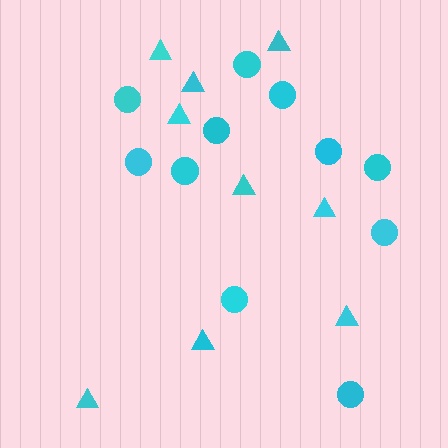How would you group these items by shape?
There are 2 groups: one group of triangles (9) and one group of circles (11).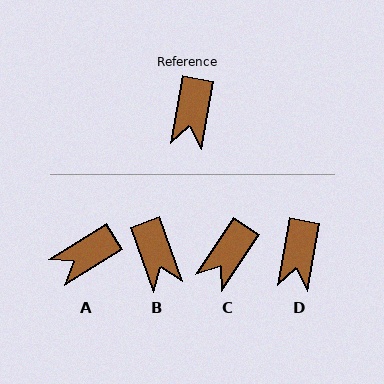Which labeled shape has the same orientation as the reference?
D.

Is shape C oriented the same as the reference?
No, it is off by about 23 degrees.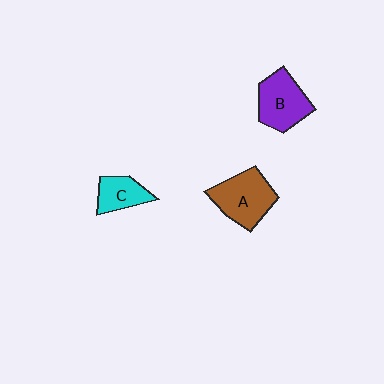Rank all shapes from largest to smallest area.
From largest to smallest: A (brown), B (purple), C (cyan).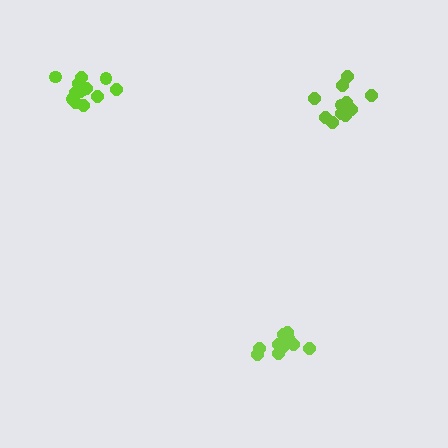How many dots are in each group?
Group 1: 11 dots, Group 2: 13 dots, Group 3: 13 dots (37 total).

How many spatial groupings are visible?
There are 3 spatial groupings.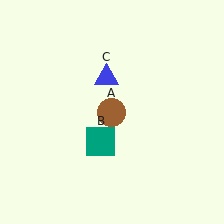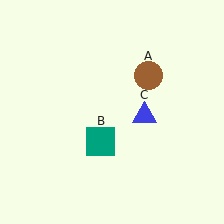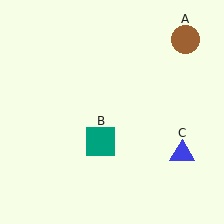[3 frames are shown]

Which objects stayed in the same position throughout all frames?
Teal square (object B) remained stationary.